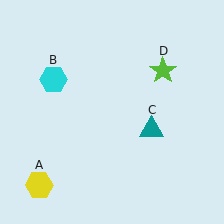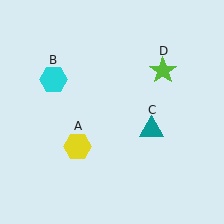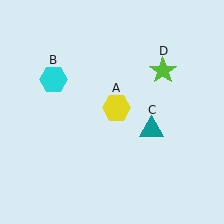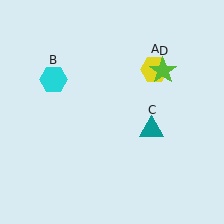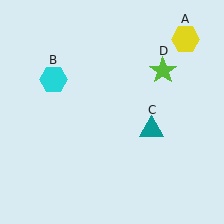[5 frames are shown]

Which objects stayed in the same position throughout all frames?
Cyan hexagon (object B) and teal triangle (object C) and lime star (object D) remained stationary.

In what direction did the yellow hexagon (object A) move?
The yellow hexagon (object A) moved up and to the right.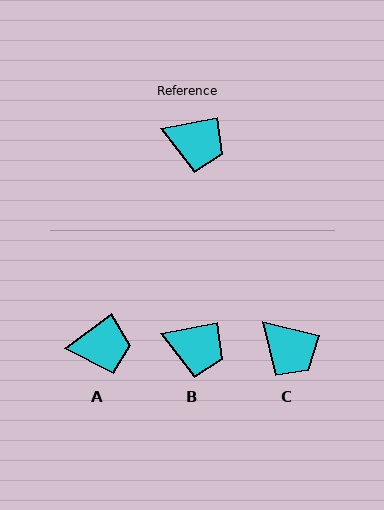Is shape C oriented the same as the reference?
No, it is off by about 24 degrees.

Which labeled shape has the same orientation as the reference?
B.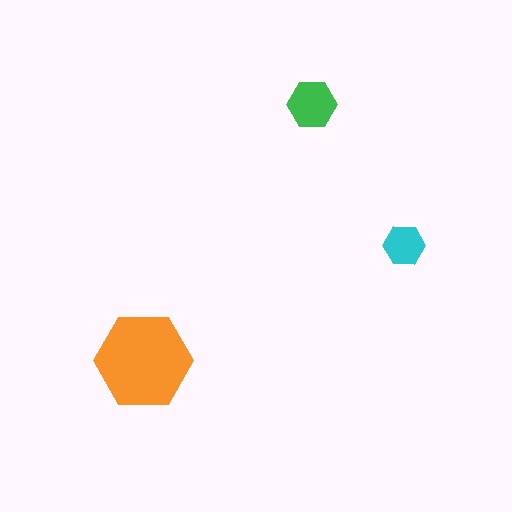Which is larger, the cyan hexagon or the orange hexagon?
The orange one.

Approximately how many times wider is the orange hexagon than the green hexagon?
About 2 times wider.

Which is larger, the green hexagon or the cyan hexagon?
The green one.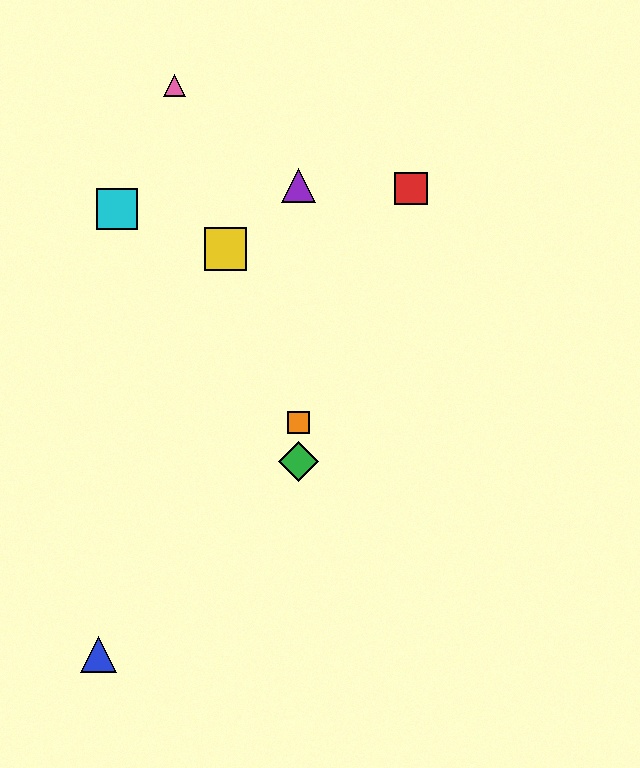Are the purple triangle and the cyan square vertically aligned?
No, the purple triangle is at x≈299 and the cyan square is at x≈117.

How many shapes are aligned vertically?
3 shapes (the green diamond, the purple triangle, the orange square) are aligned vertically.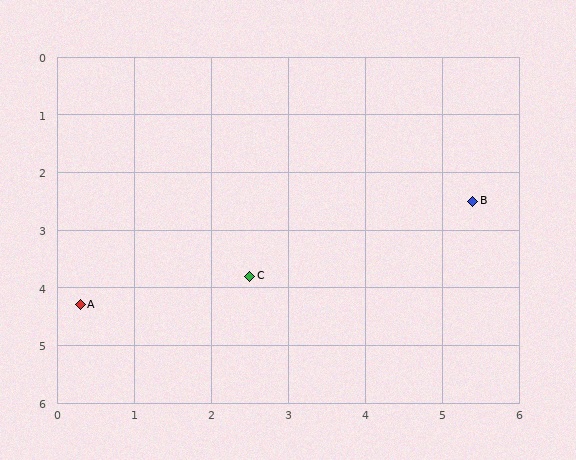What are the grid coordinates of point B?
Point B is at approximately (5.4, 2.5).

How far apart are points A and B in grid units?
Points A and B are about 5.4 grid units apart.